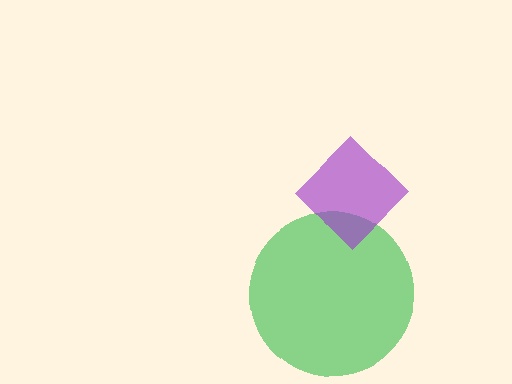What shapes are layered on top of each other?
The layered shapes are: a green circle, a purple diamond.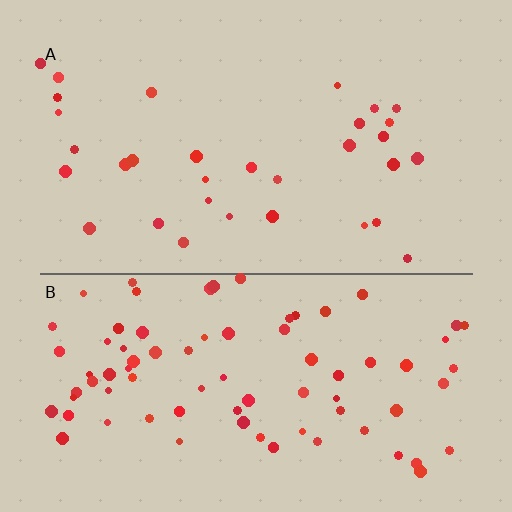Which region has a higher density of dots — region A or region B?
B (the bottom).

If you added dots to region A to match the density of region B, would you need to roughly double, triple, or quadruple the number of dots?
Approximately double.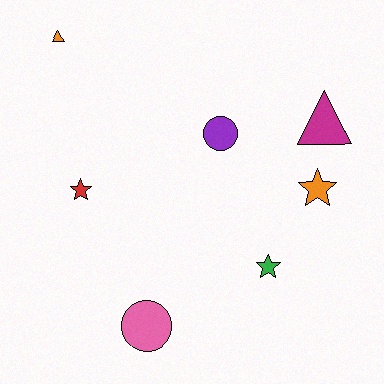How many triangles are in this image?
There are 2 triangles.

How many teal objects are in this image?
There are no teal objects.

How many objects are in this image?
There are 7 objects.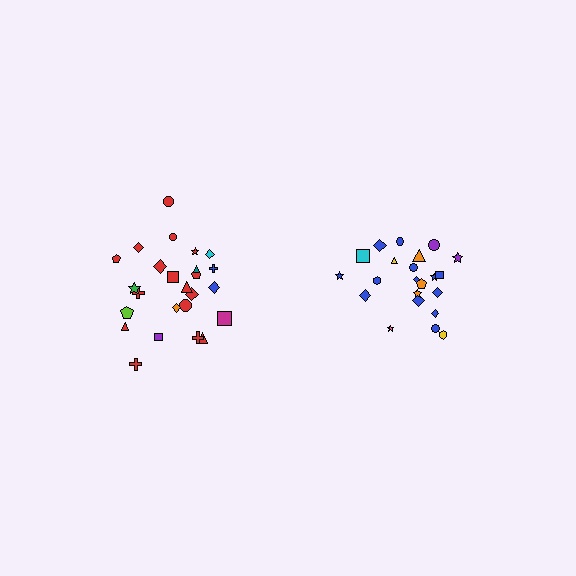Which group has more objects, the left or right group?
The left group.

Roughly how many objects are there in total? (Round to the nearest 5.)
Roughly 45 objects in total.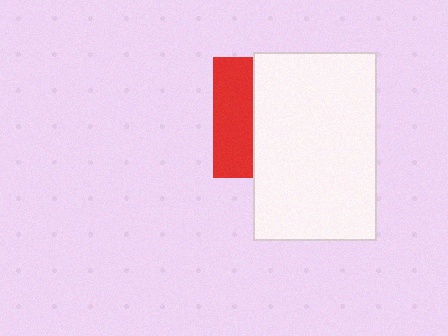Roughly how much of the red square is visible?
A small part of it is visible (roughly 33%).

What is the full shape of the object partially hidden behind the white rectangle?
The partially hidden object is a red square.